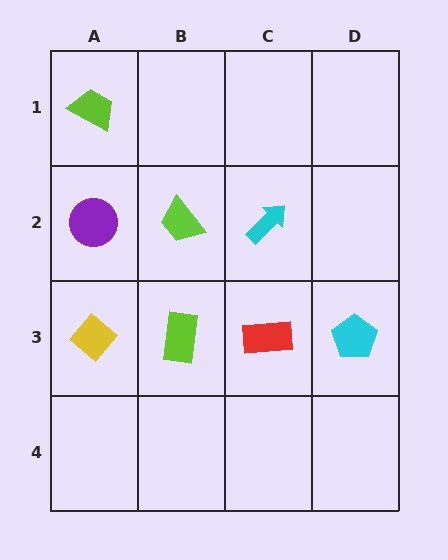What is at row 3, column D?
A cyan pentagon.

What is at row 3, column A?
A yellow diamond.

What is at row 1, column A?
A lime trapezoid.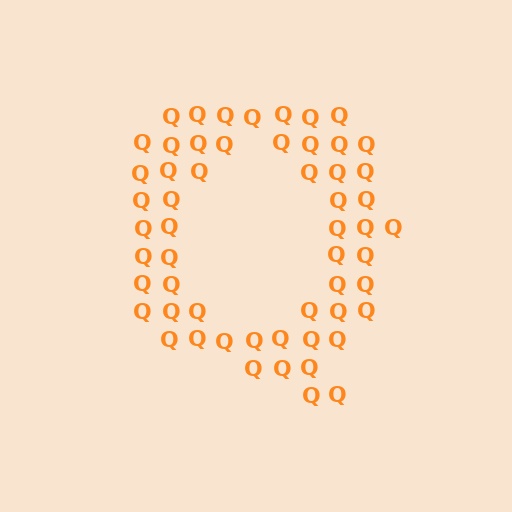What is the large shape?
The large shape is the letter Q.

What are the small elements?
The small elements are letter Q's.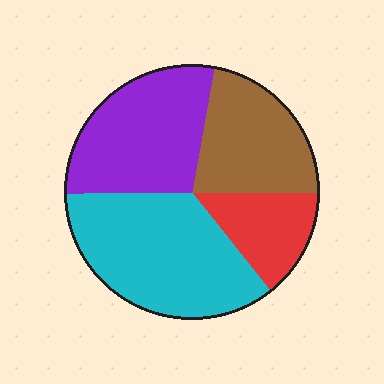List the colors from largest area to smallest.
From largest to smallest: cyan, purple, brown, red.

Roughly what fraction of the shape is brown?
Brown takes up between a sixth and a third of the shape.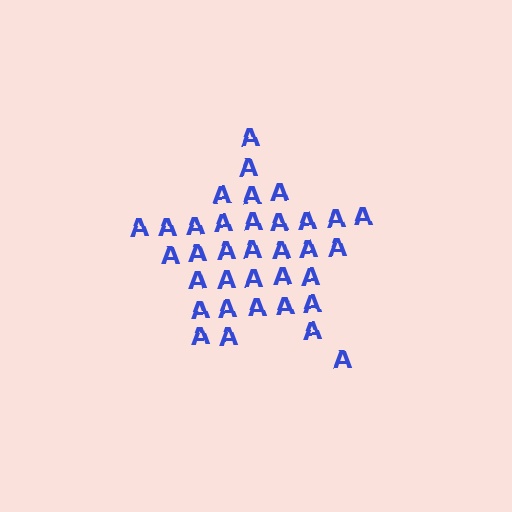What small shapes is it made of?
It is made of small letter A's.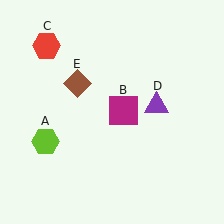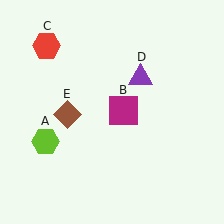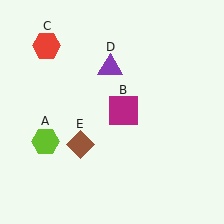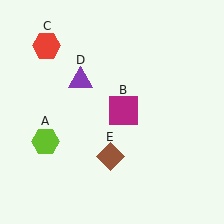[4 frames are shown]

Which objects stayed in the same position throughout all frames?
Lime hexagon (object A) and magenta square (object B) and red hexagon (object C) remained stationary.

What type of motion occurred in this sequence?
The purple triangle (object D), brown diamond (object E) rotated counterclockwise around the center of the scene.